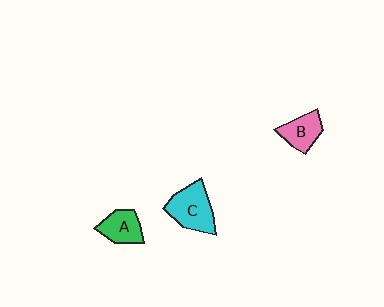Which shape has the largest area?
Shape C (cyan).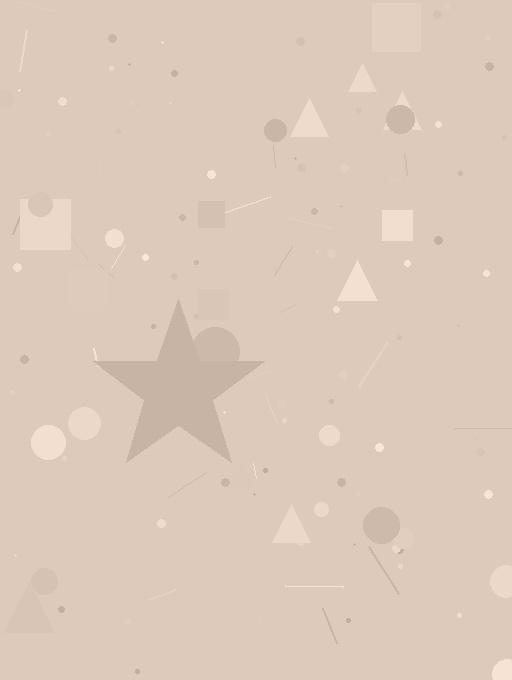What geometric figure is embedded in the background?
A star is embedded in the background.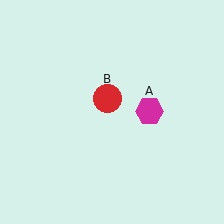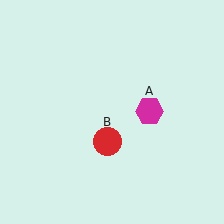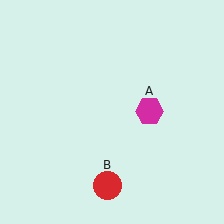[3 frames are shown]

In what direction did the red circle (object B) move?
The red circle (object B) moved down.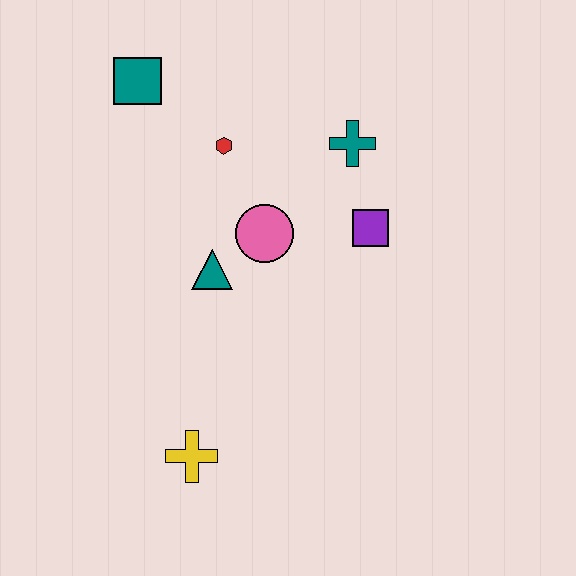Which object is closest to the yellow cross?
The teal triangle is closest to the yellow cross.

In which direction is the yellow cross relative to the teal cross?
The yellow cross is below the teal cross.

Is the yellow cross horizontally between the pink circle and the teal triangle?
No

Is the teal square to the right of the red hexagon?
No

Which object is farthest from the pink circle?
The yellow cross is farthest from the pink circle.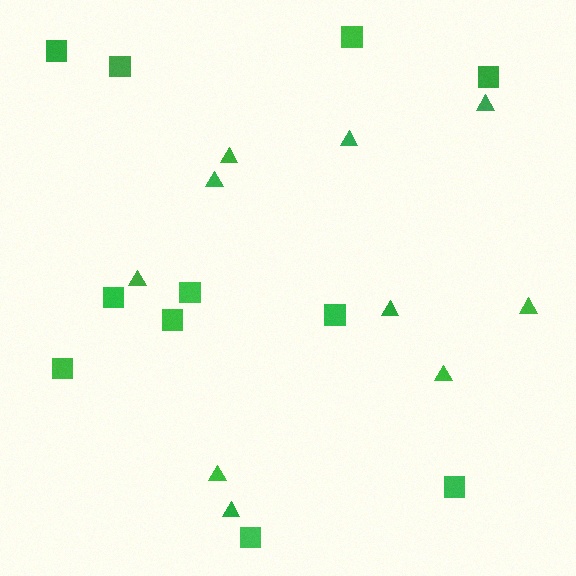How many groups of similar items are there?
There are 2 groups: one group of squares (11) and one group of triangles (10).